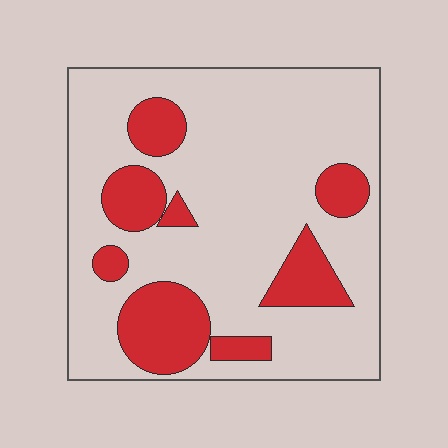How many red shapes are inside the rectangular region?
8.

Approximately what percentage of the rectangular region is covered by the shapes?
Approximately 25%.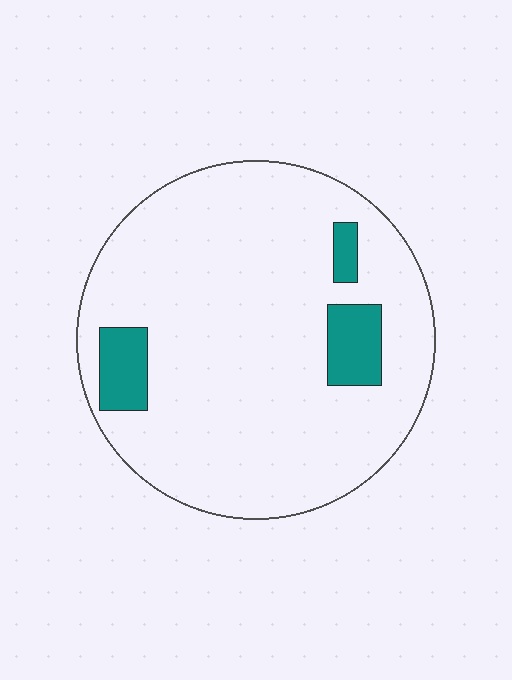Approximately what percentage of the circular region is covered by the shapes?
Approximately 10%.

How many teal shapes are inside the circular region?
3.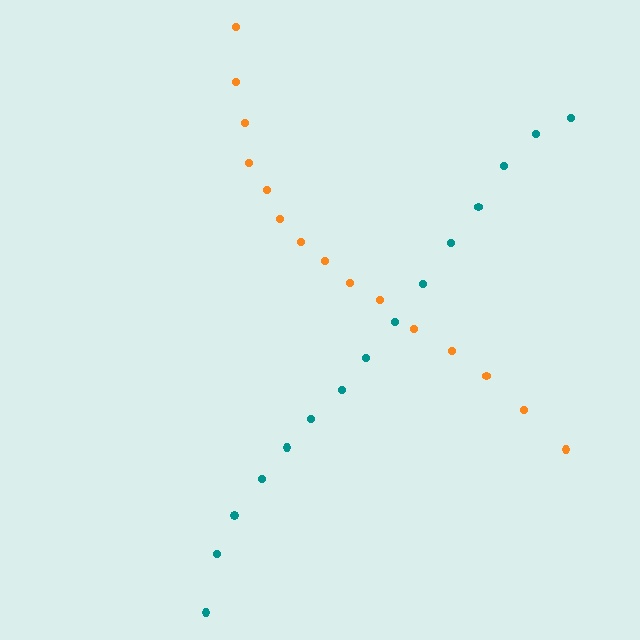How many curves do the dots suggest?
There are 2 distinct paths.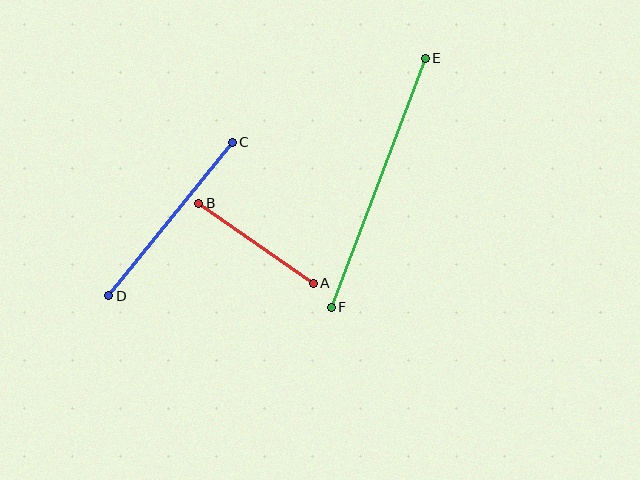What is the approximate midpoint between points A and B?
The midpoint is at approximately (256, 243) pixels.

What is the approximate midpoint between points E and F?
The midpoint is at approximately (378, 183) pixels.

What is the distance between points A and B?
The distance is approximately 140 pixels.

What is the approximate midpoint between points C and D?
The midpoint is at approximately (171, 219) pixels.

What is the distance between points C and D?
The distance is approximately 197 pixels.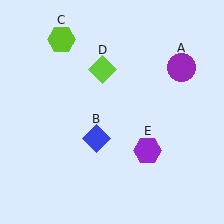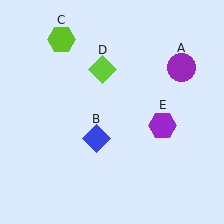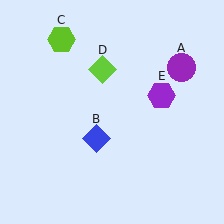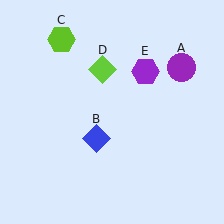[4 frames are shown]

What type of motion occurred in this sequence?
The purple hexagon (object E) rotated counterclockwise around the center of the scene.